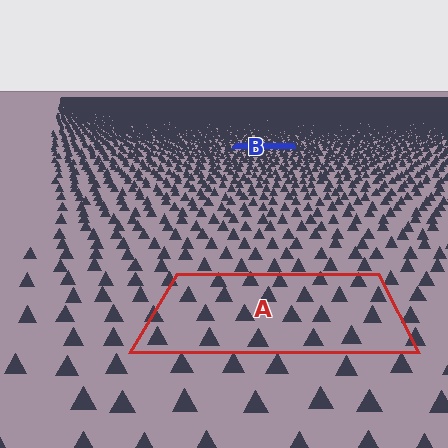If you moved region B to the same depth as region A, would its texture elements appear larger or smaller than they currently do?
They would appear larger. At a closer depth, the same texture elements are projected at a bigger on-screen size.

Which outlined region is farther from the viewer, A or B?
Region B is farther from the viewer — the texture elements inside it appear smaller and more densely packed.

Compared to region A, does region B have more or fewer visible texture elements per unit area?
Region B has more texture elements per unit area — they are packed more densely because it is farther away.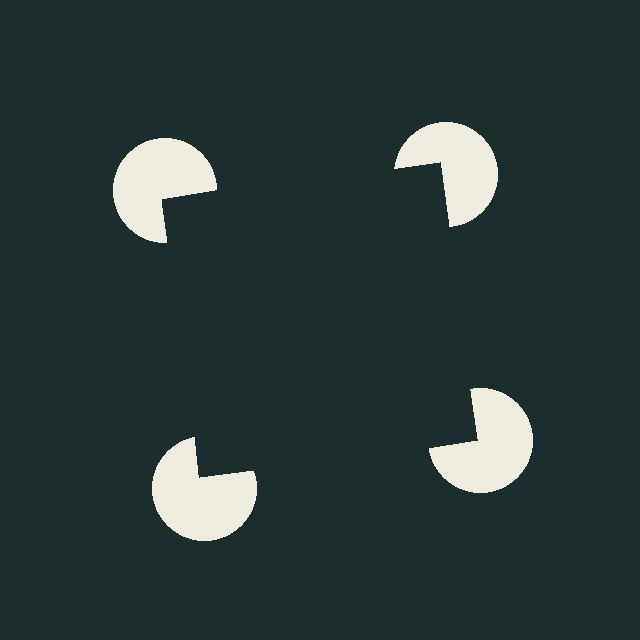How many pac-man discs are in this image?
There are 4 — one at each vertex of the illusory square.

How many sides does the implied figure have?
4 sides.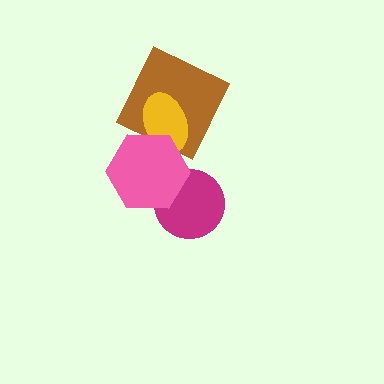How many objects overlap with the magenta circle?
1 object overlaps with the magenta circle.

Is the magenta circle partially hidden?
Yes, it is partially covered by another shape.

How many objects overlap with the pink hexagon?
3 objects overlap with the pink hexagon.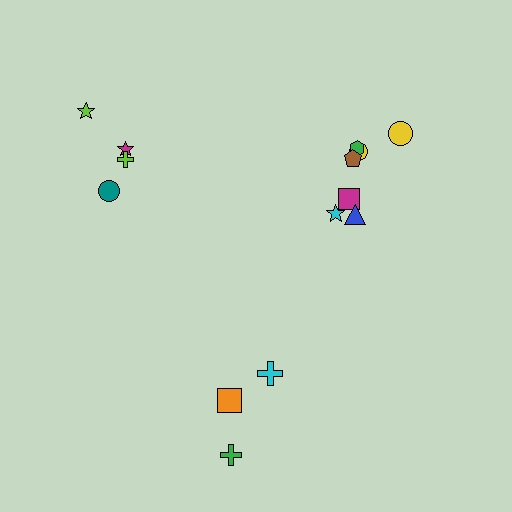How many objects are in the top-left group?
There are 4 objects.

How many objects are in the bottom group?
There are 3 objects.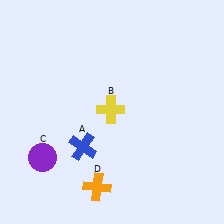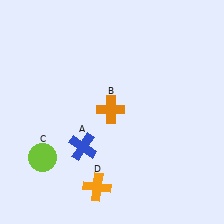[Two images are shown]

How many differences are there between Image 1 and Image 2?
There are 2 differences between the two images.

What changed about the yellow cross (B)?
In Image 1, B is yellow. In Image 2, it changed to orange.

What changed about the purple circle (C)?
In Image 1, C is purple. In Image 2, it changed to lime.